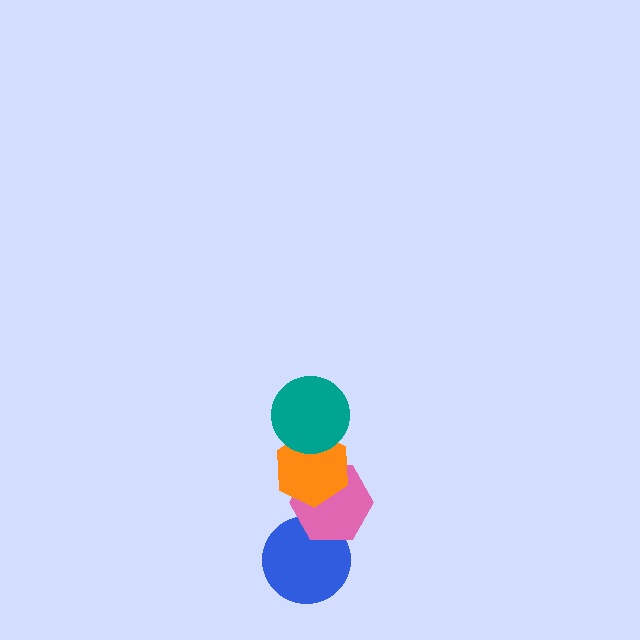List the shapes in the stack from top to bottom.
From top to bottom: the teal circle, the orange hexagon, the pink hexagon, the blue circle.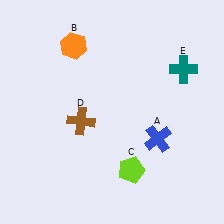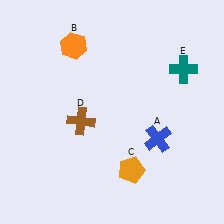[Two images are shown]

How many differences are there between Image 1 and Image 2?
There is 1 difference between the two images.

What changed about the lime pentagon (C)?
In Image 1, C is lime. In Image 2, it changed to orange.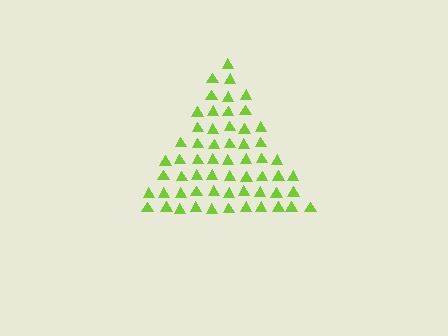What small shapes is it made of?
It is made of small triangles.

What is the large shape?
The large shape is a triangle.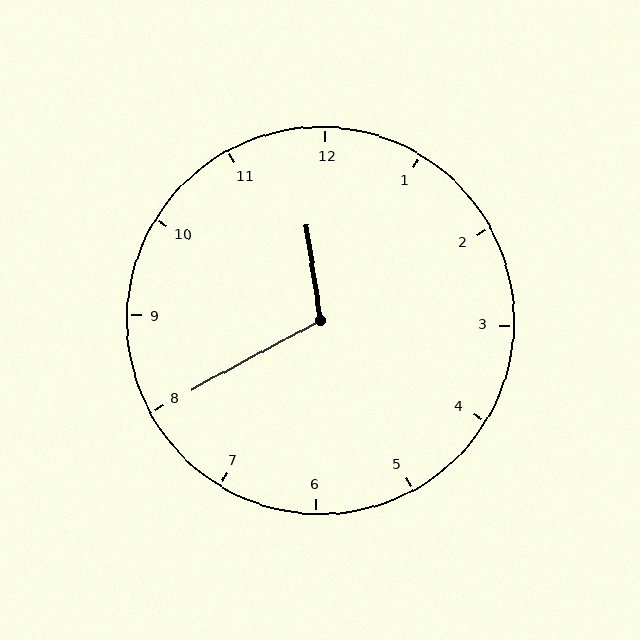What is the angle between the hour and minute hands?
Approximately 110 degrees.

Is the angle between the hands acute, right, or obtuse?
It is obtuse.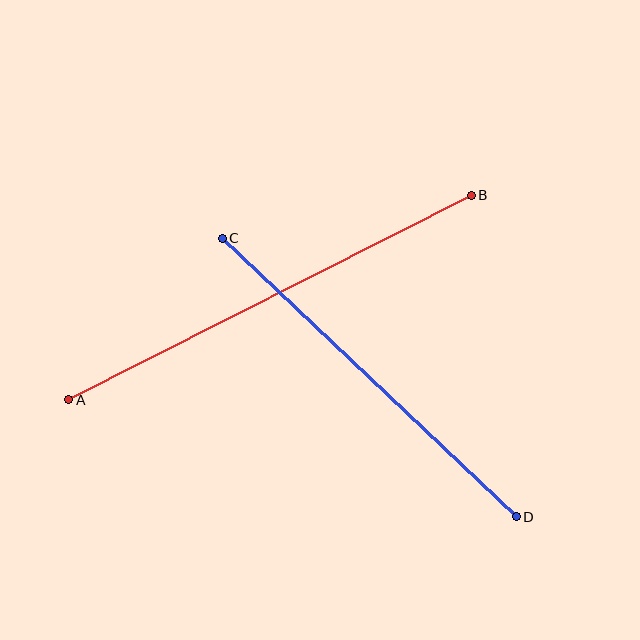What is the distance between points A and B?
The distance is approximately 451 pixels.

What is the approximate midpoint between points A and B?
The midpoint is at approximately (270, 298) pixels.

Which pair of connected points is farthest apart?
Points A and B are farthest apart.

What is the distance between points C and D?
The distance is approximately 405 pixels.